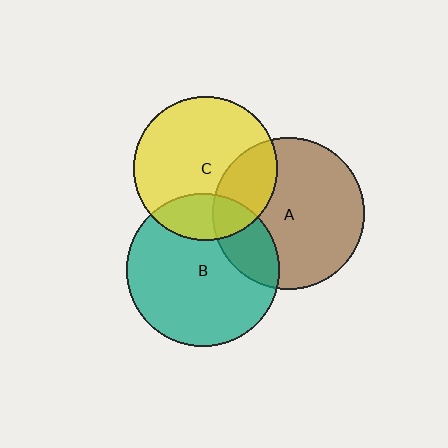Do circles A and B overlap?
Yes.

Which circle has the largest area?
Circle B (teal).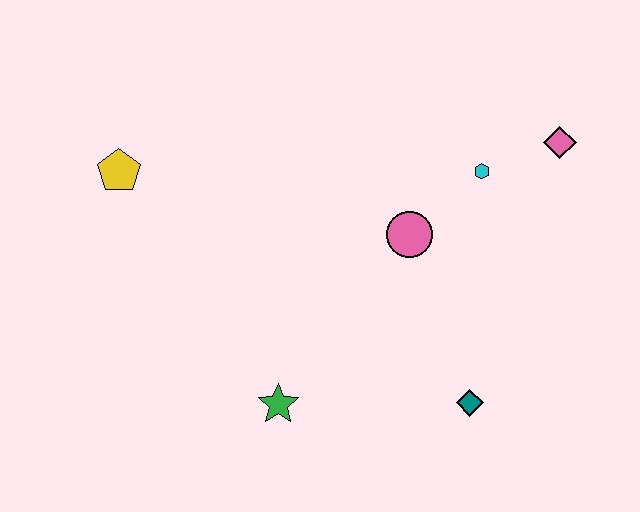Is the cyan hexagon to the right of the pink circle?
Yes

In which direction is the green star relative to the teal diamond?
The green star is to the left of the teal diamond.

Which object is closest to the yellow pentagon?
The green star is closest to the yellow pentagon.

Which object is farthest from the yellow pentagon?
The pink diamond is farthest from the yellow pentagon.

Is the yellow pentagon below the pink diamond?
Yes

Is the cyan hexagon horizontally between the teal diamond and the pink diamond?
Yes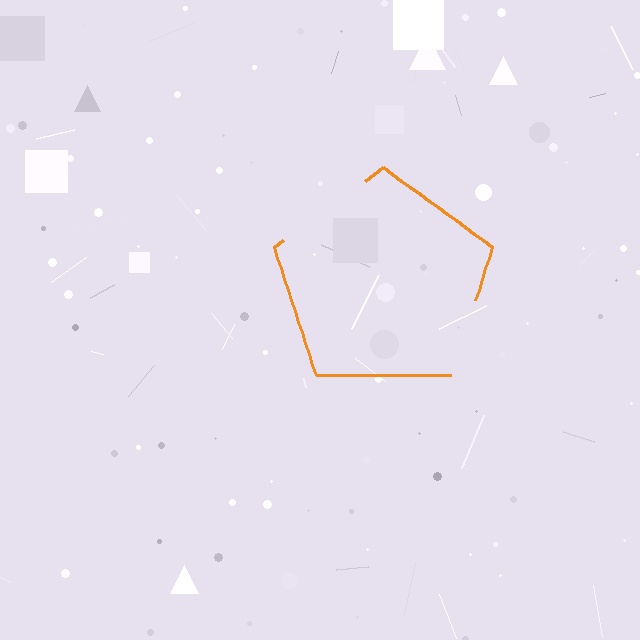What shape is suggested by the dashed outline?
The dashed outline suggests a pentagon.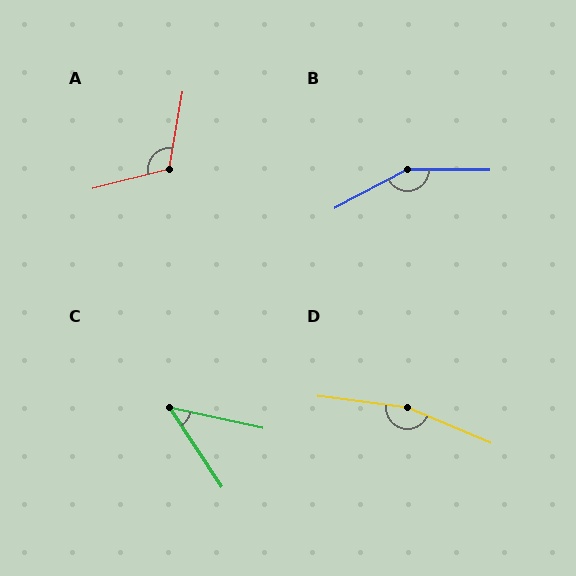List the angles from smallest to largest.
C (44°), A (115°), B (152°), D (164°).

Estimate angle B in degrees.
Approximately 152 degrees.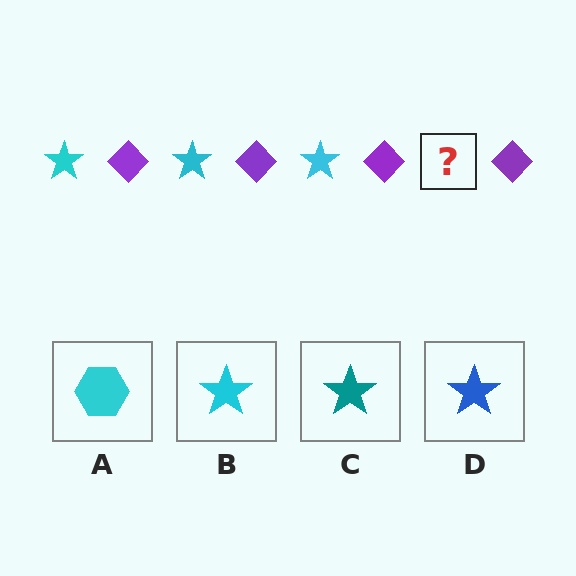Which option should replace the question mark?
Option B.